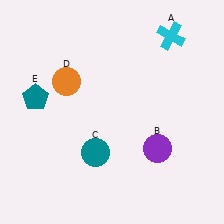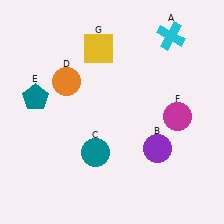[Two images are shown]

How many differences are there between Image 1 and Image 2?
There are 2 differences between the two images.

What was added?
A magenta circle (F), a yellow square (G) were added in Image 2.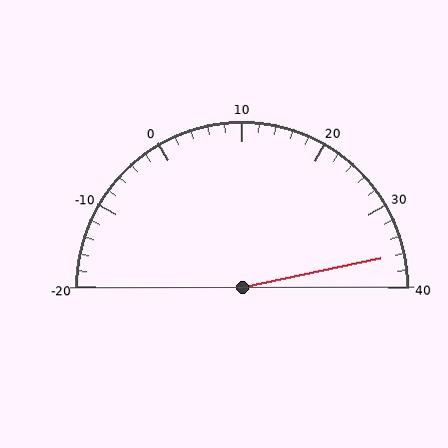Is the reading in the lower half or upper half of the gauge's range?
The reading is in the upper half of the range (-20 to 40).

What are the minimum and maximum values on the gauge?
The gauge ranges from -20 to 40.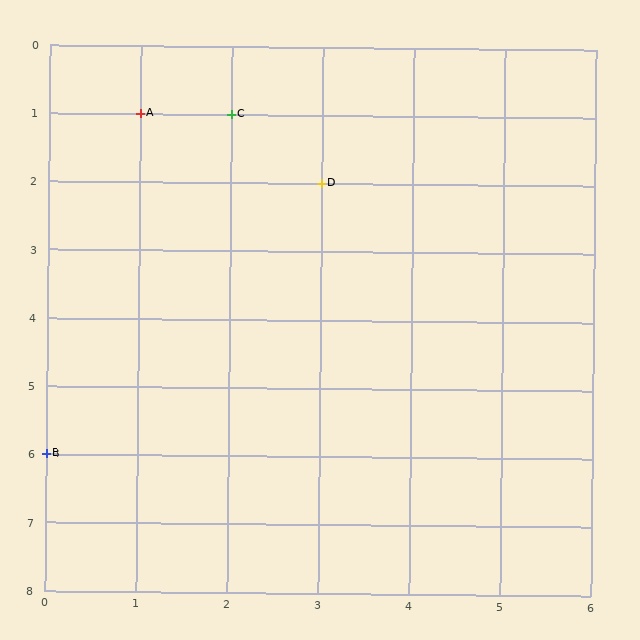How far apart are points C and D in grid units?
Points C and D are 1 column and 1 row apart (about 1.4 grid units diagonally).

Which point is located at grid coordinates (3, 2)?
Point D is at (3, 2).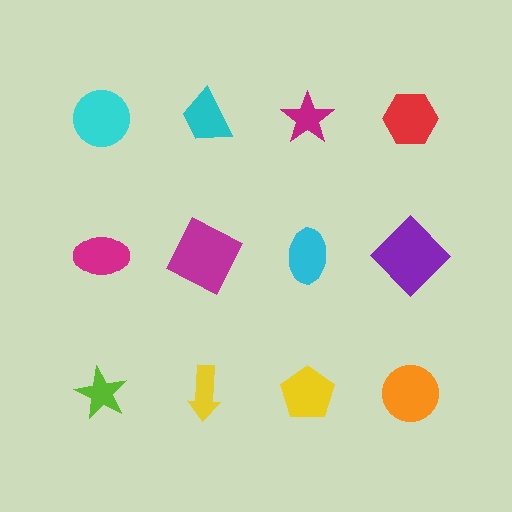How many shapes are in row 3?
4 shapes.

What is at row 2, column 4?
A purple diamond.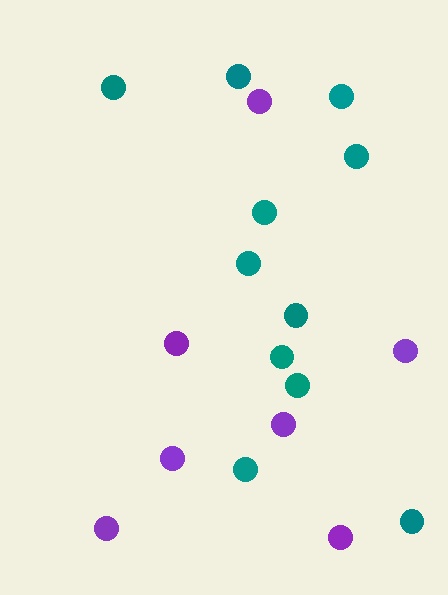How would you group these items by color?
There are 2 groups: one group of teal circles (11) and one group of purple circles (7).